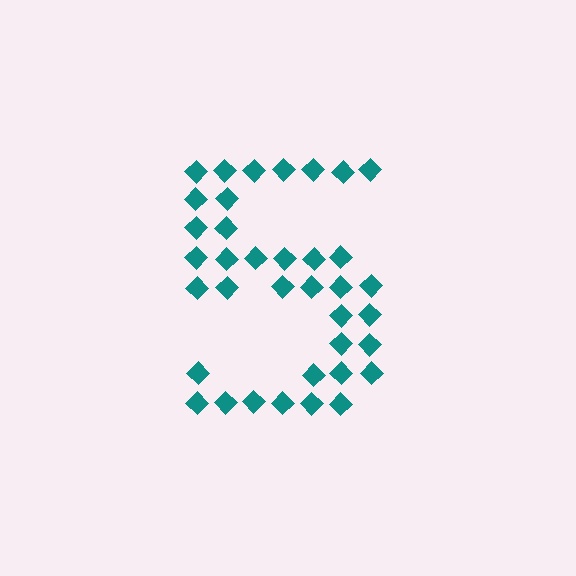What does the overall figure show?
The overall figure shows the digit 5.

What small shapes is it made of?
It is made of small diamonds.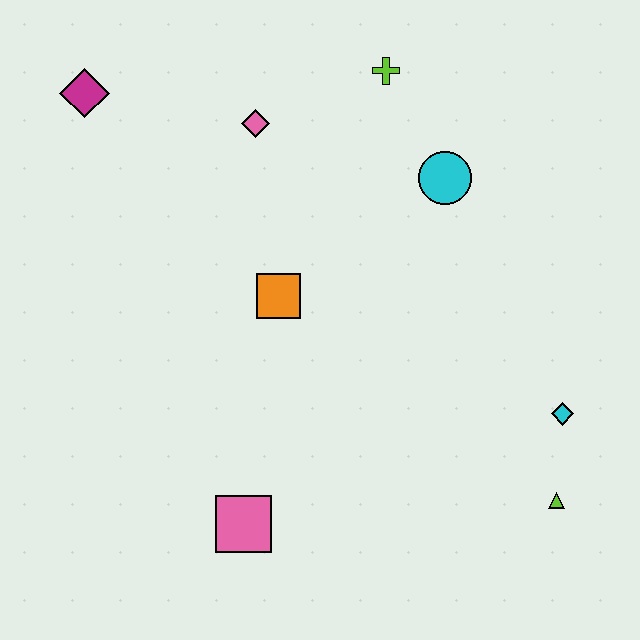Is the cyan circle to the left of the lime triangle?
Yes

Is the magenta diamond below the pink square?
No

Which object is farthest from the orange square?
The lime triangle is farthest from the orange square.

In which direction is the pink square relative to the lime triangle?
The pink square is to the left of the lime triangle.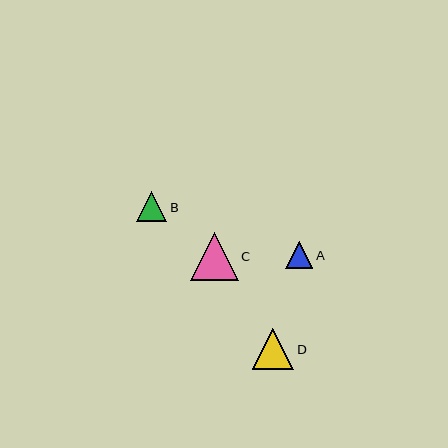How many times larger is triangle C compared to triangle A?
Triangle C is approximately 1.8 times the size of triangle A.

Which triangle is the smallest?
Triangle A is the smallest with a size of approximately 27 pixels.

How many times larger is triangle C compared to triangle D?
Triangle C is approximately 1.2 times the size of triangle D.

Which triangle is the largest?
Triangle C is the largest with a size of approximately 48 pixels.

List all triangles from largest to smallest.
From largest to smallest: C, D, B, A.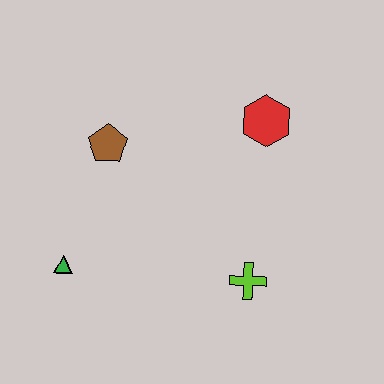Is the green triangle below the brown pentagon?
Yes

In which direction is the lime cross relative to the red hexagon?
The lime cross is below the red hexagon.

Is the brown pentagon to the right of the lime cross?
No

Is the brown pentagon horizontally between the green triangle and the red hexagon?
Yes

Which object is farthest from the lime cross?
The brown pentagon is farthest from the lime cross.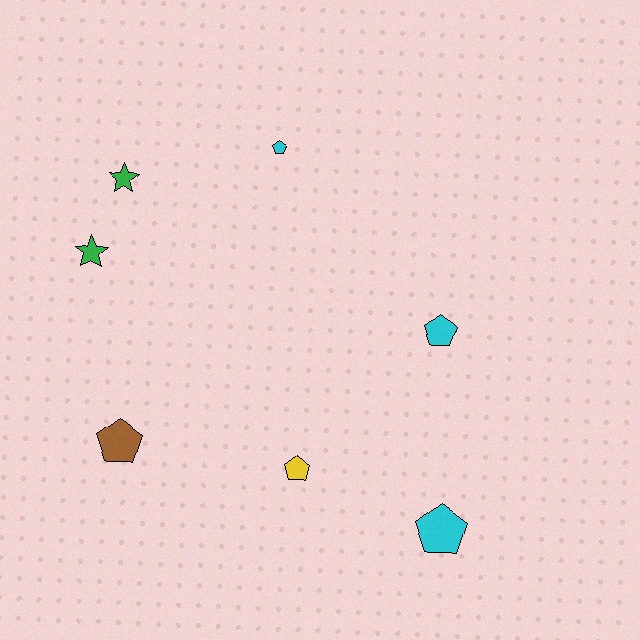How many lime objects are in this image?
There are no lime objects.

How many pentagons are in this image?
There are 5 pentagons.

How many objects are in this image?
There are 7 objects.